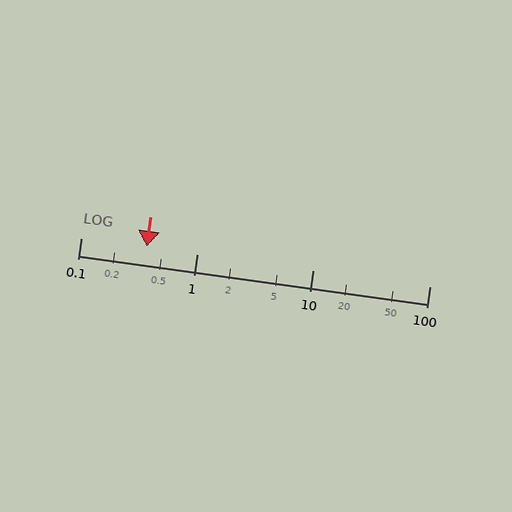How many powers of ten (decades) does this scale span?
The scale spans 3 decades, from 0.1 to 100.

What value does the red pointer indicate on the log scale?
The pointer indicates approximately 0.37.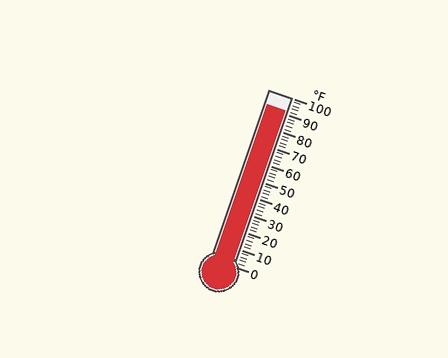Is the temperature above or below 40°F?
The temperature is above 40°F.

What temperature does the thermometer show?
The thermometer shows approximately 92°F.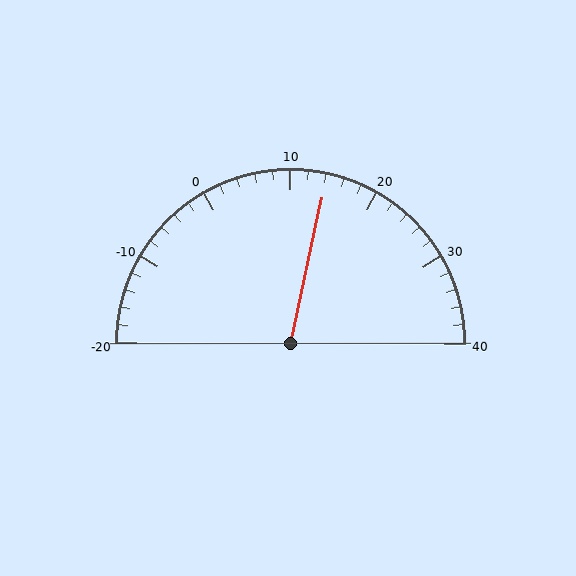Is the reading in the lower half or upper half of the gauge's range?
The reading is in the upper half of the range (-20 to 40).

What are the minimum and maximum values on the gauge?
The gauge ranges from -20 to 40.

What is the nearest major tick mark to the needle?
The nearest major tick mark is 10.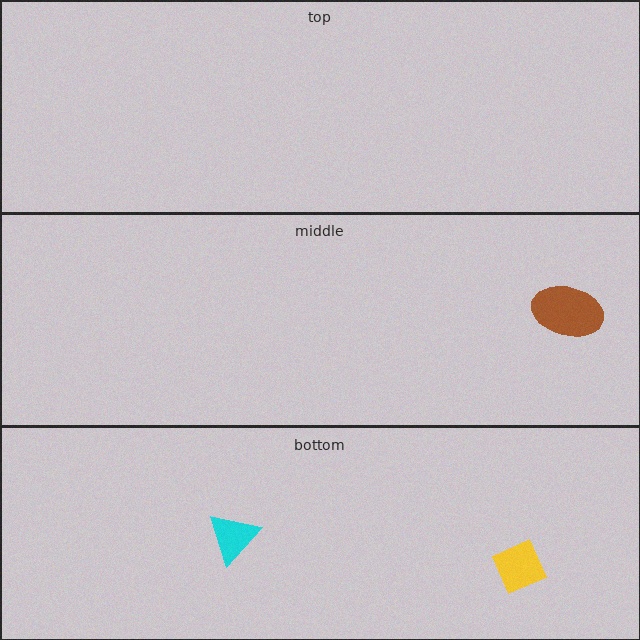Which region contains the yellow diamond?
The bottom region.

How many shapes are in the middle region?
1.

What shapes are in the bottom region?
The yellow diamond, the cyan triangle.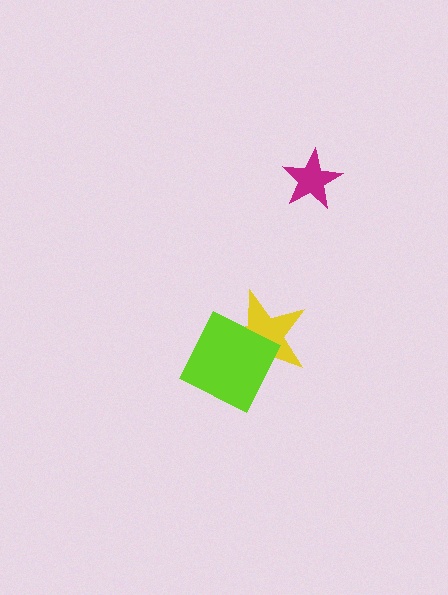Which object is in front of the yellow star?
The lime square is in front of the yellow star.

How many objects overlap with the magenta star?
0 objects overlap with the magenta star.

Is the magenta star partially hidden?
No, no other shape covers it.